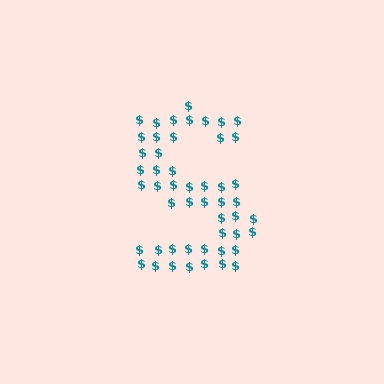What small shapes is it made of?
It is made of small dollar signs.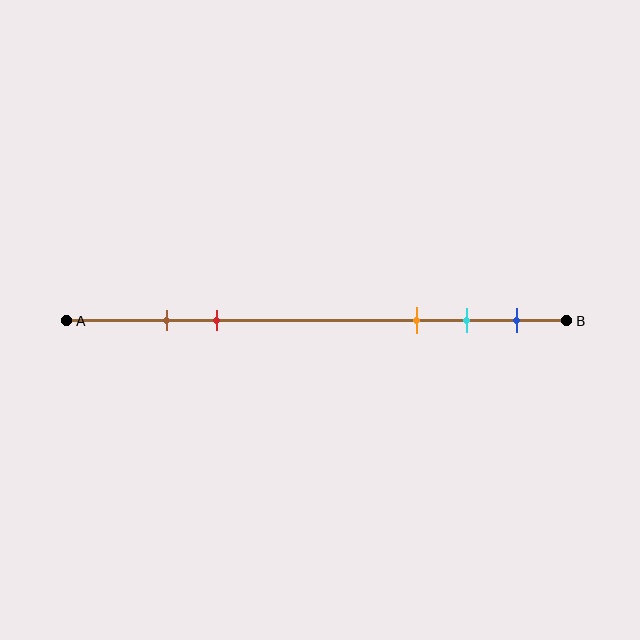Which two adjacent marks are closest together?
The brown and red marks are the closest adjacent pair.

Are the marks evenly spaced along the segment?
No, the marks are not evenly spaced.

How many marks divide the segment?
There are 5 marks dividing the segment.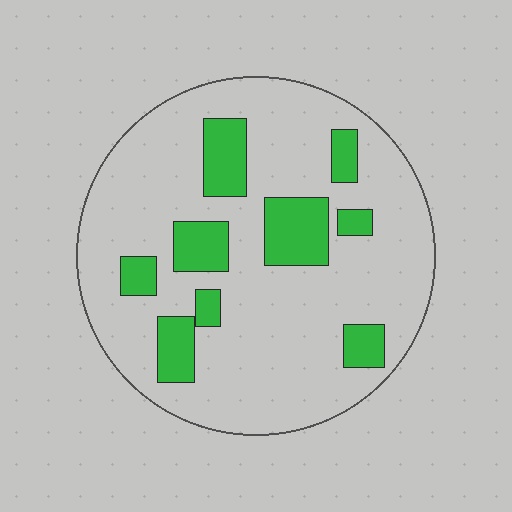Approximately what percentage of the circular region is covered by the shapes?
Approximately 20%.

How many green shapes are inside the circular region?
9.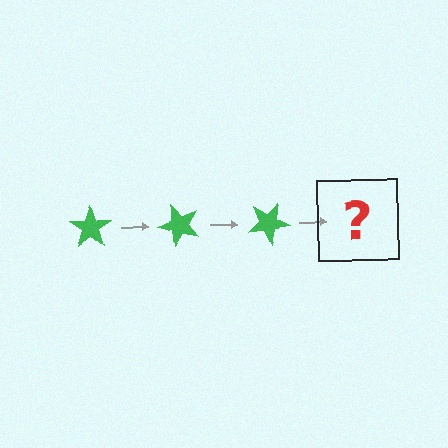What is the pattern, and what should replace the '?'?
The pattern is that the star rotates 50 degrees each step. The '?' should be a green star rotated 150 degrees.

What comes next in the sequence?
The next element should be a green star rotated 150 degrees.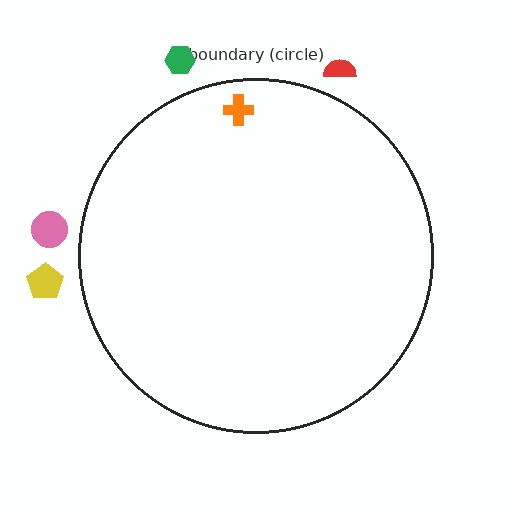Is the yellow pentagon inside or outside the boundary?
Outside.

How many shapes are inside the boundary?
1 inside, 4 outside.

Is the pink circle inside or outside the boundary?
Outside.